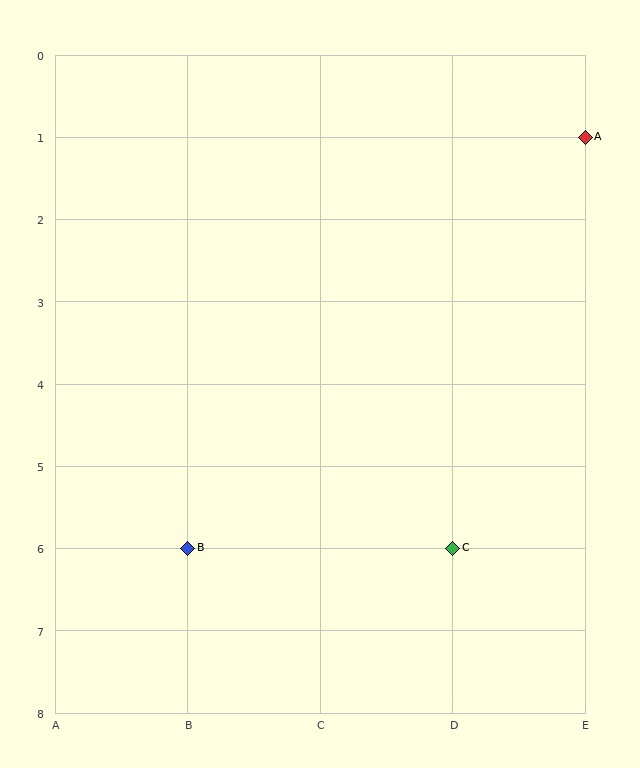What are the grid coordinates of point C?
Point C is at grid coordinates (D, 6).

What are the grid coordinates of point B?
Point B is at grid coordinates (B, 6).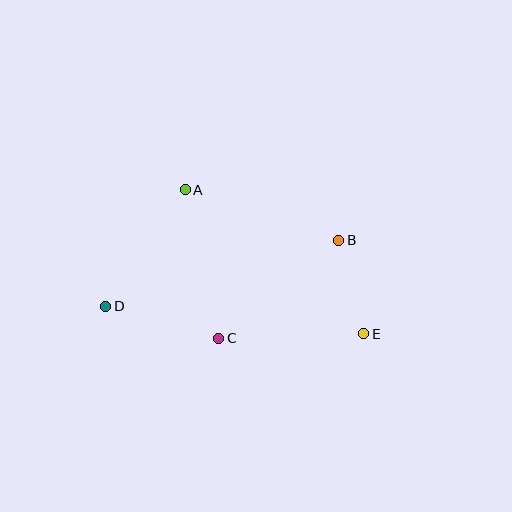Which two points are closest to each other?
Points B and E are closest to each other.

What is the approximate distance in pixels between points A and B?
The distance between A and B is approximately 161 pixels.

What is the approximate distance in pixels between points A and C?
The distance between A and C is approximately 152 pixels.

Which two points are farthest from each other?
Points D and E are farthest from each other.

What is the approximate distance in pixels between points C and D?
The distance between C and D is approximately 118 pixels.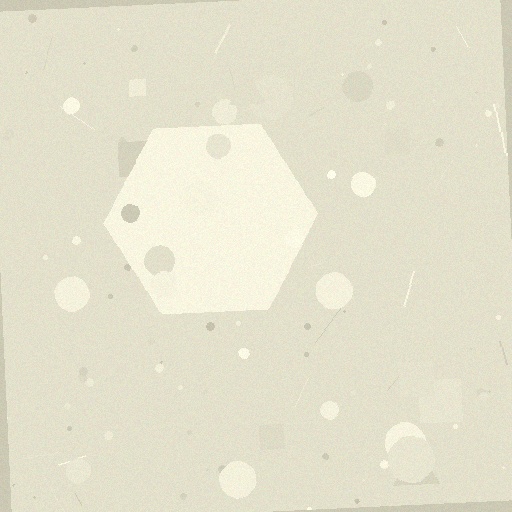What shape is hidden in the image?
A hexagon is hidden in the image.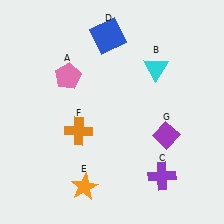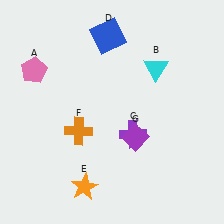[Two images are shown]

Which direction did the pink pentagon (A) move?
The pink pentagon (A) moved left.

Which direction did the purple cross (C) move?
The purple cross (C) moved up.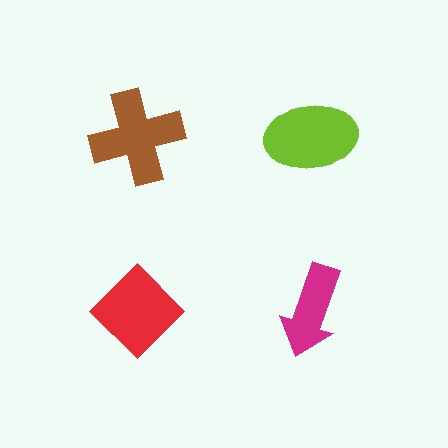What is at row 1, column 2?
A lime ellipse.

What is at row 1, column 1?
A brown cross.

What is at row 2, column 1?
A red diamond.